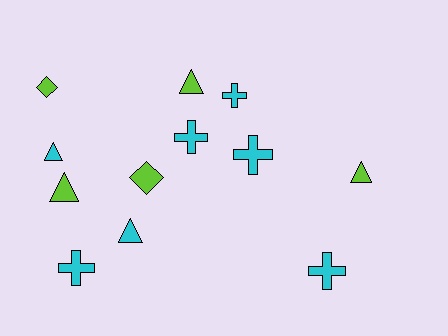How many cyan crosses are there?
There are 5 cyan crosses.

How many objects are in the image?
There are 12 objects.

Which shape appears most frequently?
Triangle, with 5 objects.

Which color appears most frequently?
Cyan, with 7 objects.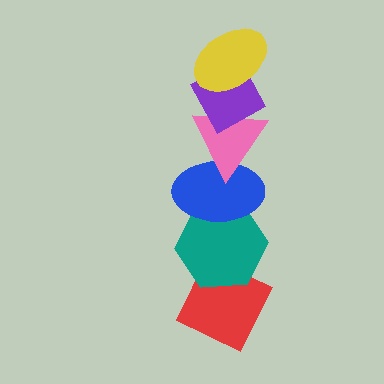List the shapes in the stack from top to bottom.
From top to bottom: the yellow ellipse, the purple diamond, the pink triangle, the blue ellipse, the teal hexagon, the red diamond.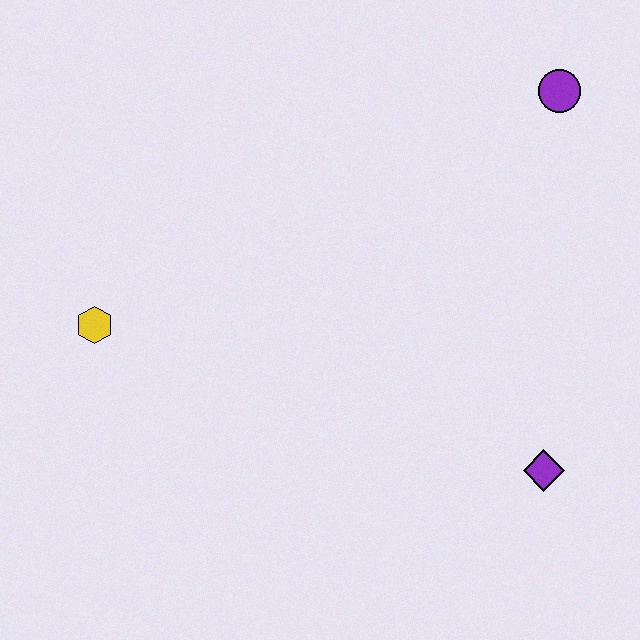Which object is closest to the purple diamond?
The purple circle is closest to the purple diamond.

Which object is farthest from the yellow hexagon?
The purple circle is farthest from the yellow hexagon.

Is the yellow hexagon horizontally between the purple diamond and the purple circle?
No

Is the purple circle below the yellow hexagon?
No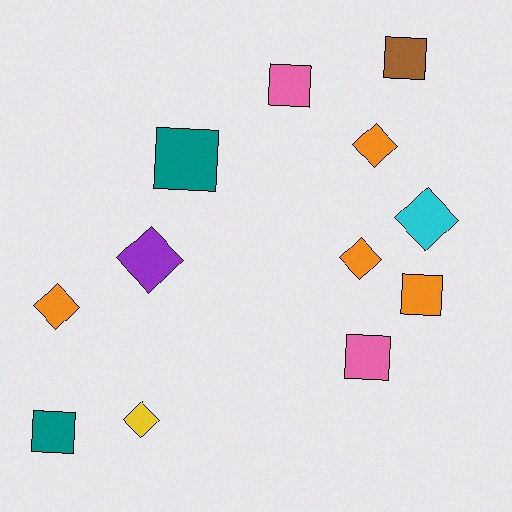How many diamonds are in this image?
There are 6 diamonds.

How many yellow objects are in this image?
There is 1 yellow object.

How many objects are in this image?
There are 12 objects.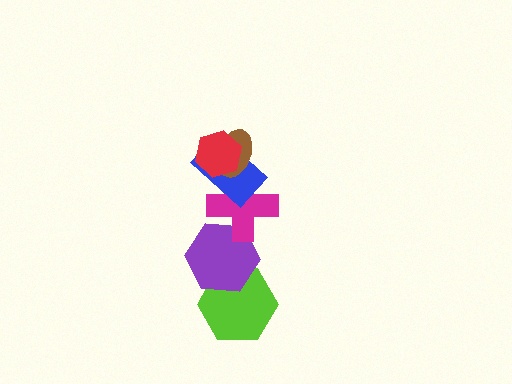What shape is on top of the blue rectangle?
The brown ellipse is on top of the blue rectangle.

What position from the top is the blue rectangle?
The blue rectangle is 3rd from the top.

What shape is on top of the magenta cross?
The blue rectangle is on top of the magenta cross.